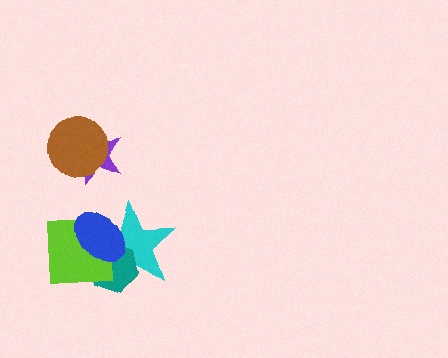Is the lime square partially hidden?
Yes, it is partially covered by another shape.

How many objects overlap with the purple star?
1 object overlaps with the purple star.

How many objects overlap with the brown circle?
1 object overlaps with the brown circle.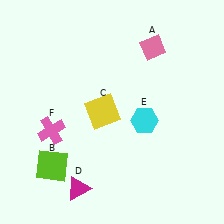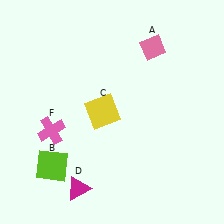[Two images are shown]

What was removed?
The cyan hexagon (E) was removed in Image 2.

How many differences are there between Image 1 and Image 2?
There is 1 difference between the two images.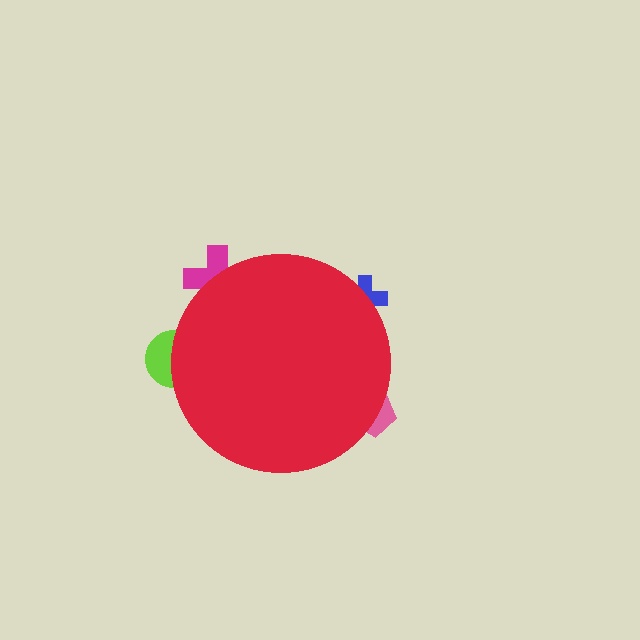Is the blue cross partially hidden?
Yes, the blue cross is partially hidden behind the red circle.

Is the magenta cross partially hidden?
Yes, the magenta cross is partially hidden behind the red circle.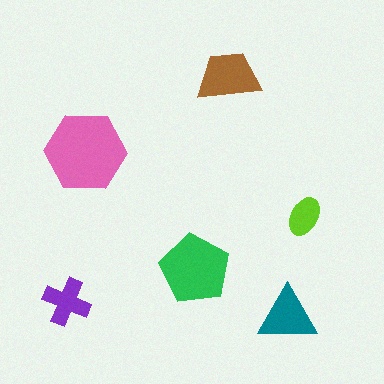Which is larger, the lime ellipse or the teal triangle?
The teal triangle.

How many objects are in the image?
There are 6 objects in the image.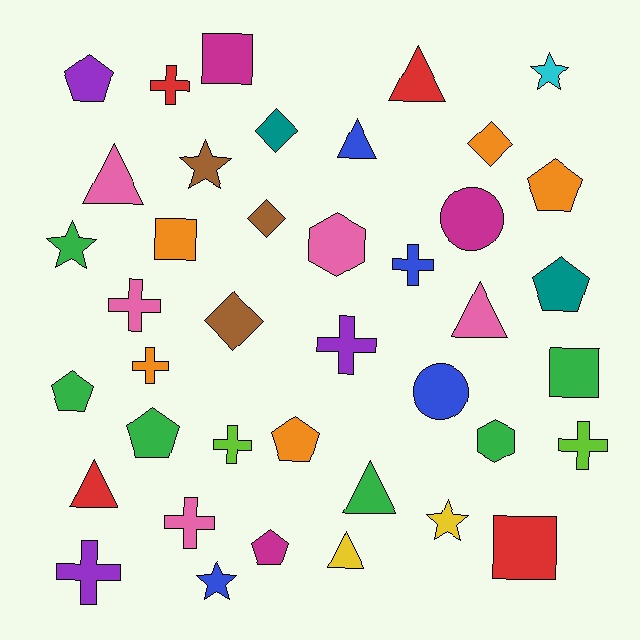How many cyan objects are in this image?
There is 1 cyan object.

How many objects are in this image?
There are 40 objects.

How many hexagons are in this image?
There are 2 hexagons.